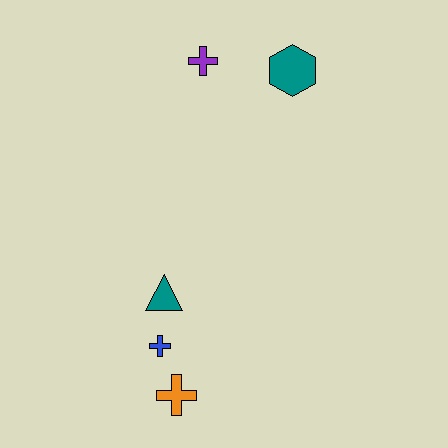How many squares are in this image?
There are no squares.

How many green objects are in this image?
There are no green objects.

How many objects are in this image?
There are 5 objects.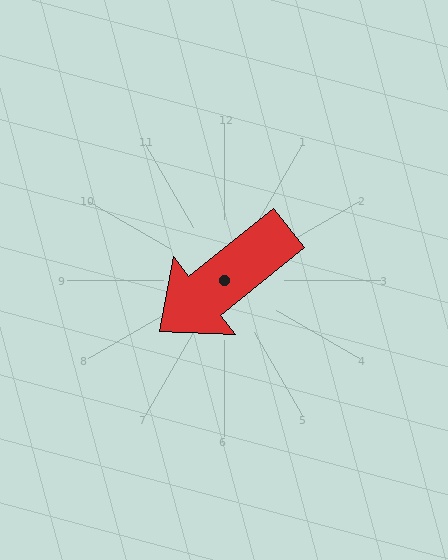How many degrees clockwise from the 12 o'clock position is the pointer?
Approximately 231 degrees.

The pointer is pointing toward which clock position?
Roughly 8 o'clock.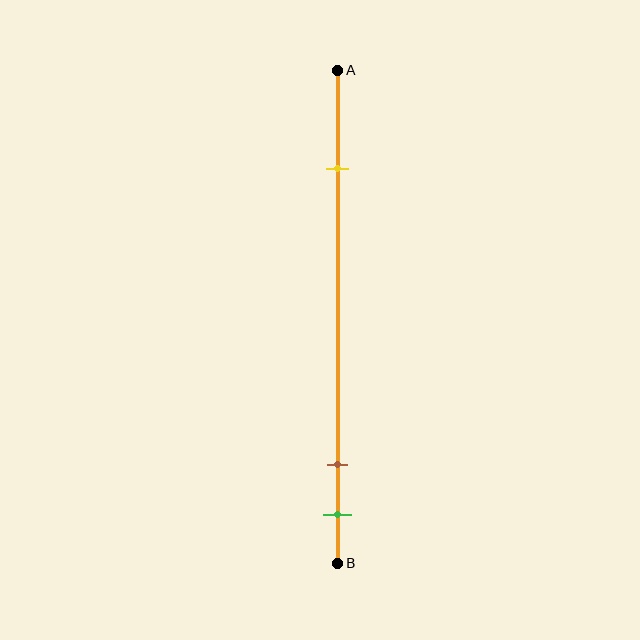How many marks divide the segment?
There are 3 marks dividing the segment.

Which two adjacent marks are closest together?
The brown and green marks are the closest adjacent pair.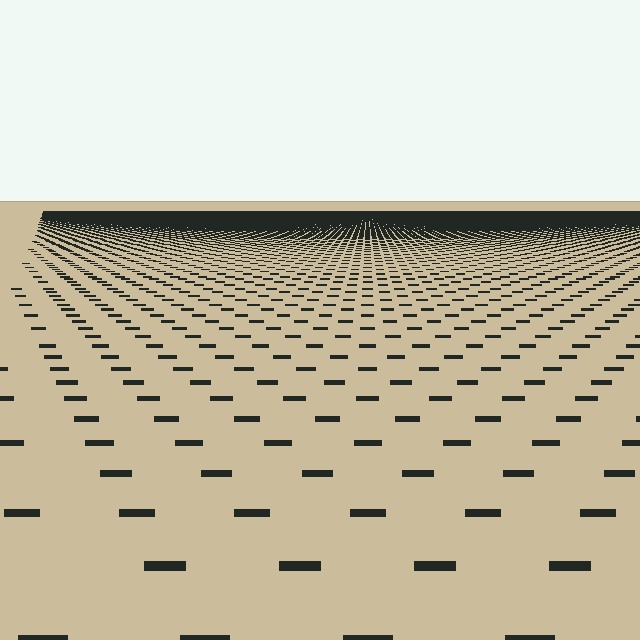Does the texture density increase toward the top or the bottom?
Density increases toward the top.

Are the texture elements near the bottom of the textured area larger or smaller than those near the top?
Larger. Near the bottom, elements are closer to the viewer and appear at a bigger on-screen size.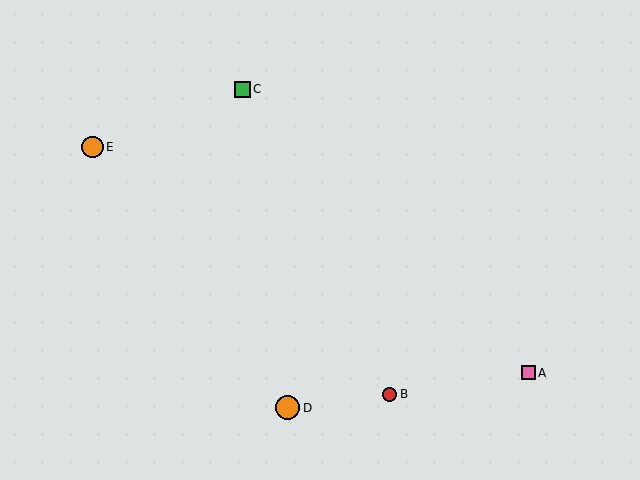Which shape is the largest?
The orange circle (labeled D) is the largest.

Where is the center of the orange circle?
The center of the orange circle is at (92, 147).